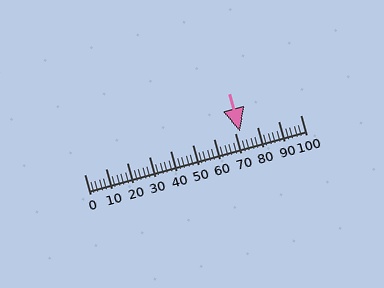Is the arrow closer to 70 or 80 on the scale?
The arrow is closer to 70.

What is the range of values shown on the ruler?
The ruler shows values from 0 to 100.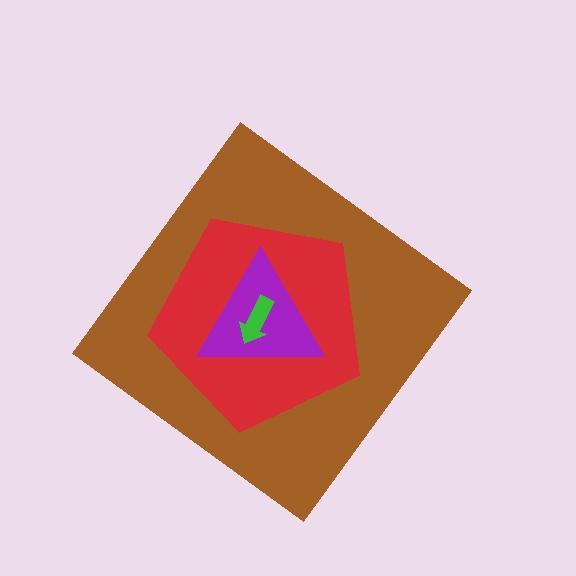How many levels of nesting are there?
4.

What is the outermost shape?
The brown diamond.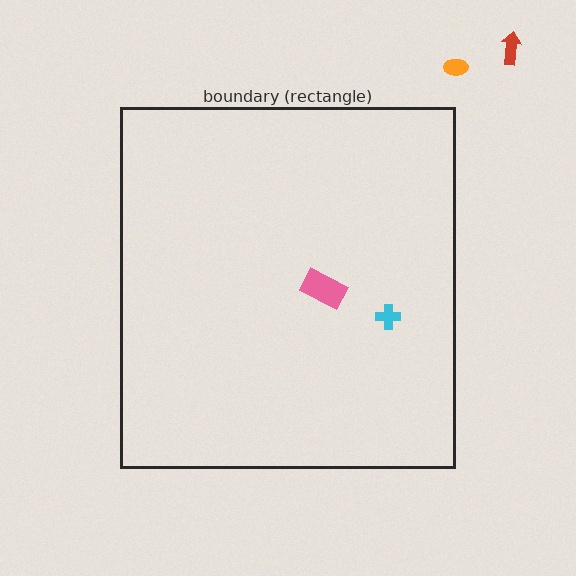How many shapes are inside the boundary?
2 inside, 2 outside.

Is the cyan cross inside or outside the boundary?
Inside.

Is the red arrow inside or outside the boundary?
Outside.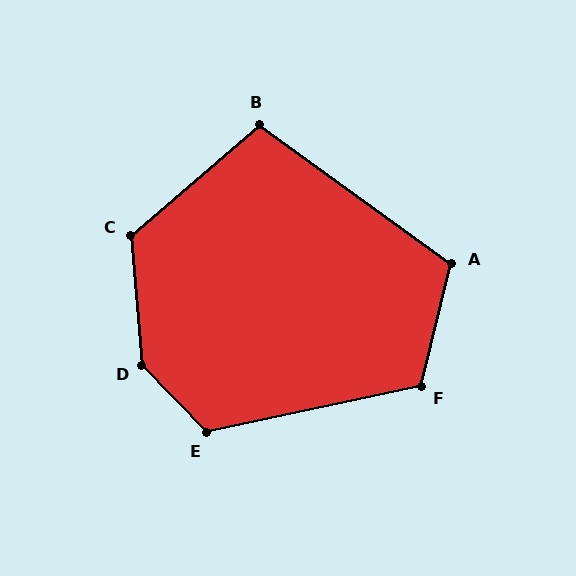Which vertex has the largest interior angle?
D, at approximately 140 degrees.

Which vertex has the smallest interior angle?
B, at approximately 104 degrees.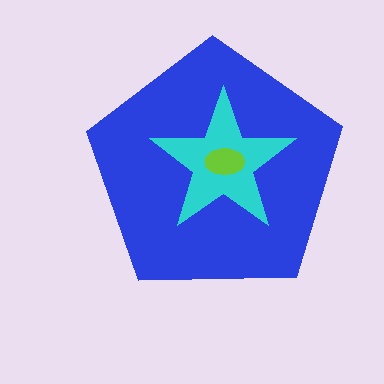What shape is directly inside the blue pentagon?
The cyan star.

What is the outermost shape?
The blue pentagon.